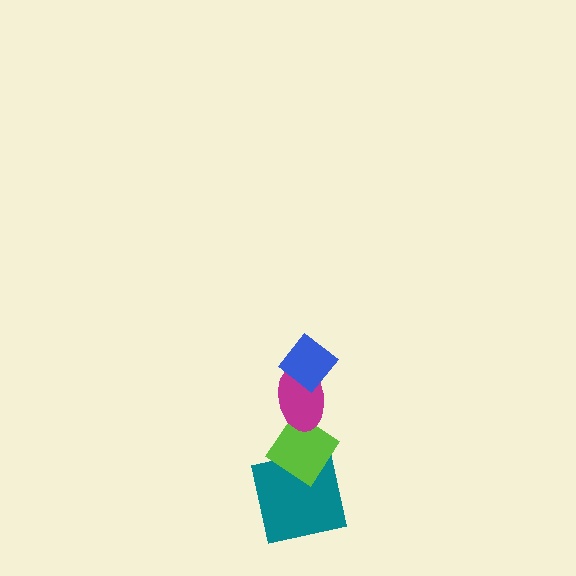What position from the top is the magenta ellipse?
The magenta ellipse is 2nd from the top.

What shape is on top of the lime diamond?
The magenta ellipse is on top of the lime diamond.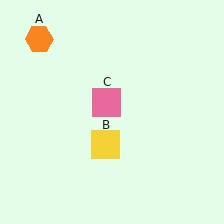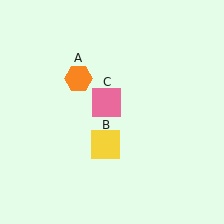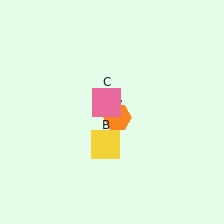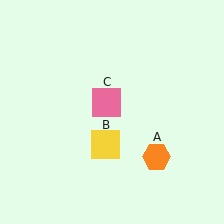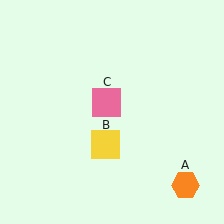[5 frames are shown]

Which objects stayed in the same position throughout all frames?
Yellow square (object B) and pink square (object C) remained stationary.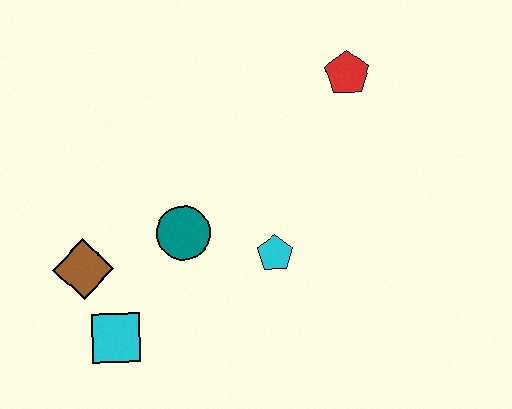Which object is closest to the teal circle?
The cyan pentagon is closest to the teal circle.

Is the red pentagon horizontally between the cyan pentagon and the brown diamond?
No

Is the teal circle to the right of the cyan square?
Yes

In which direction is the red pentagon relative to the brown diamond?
The red pentagon is to the right of the brown diamond.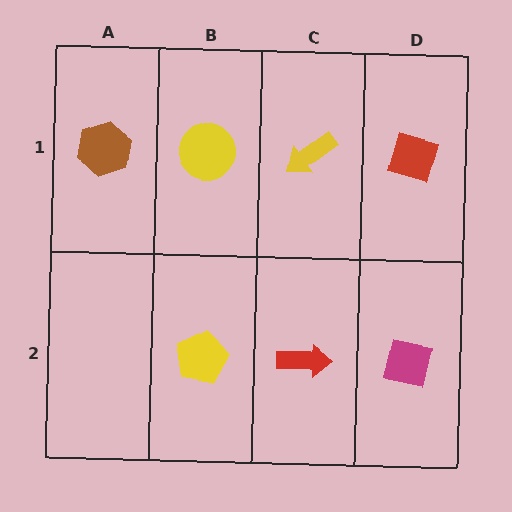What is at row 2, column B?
A yellow pentagon.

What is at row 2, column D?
A magenta square.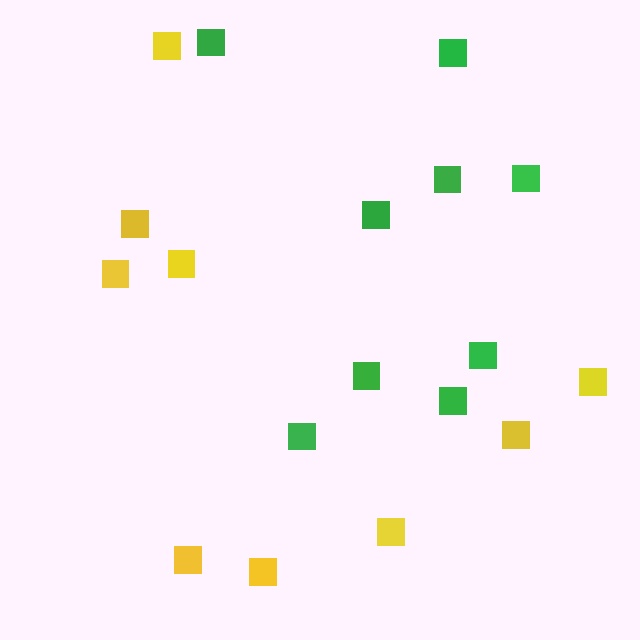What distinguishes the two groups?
There are 2 groups: one group of yellow squares (9) and one group of green squares (9).